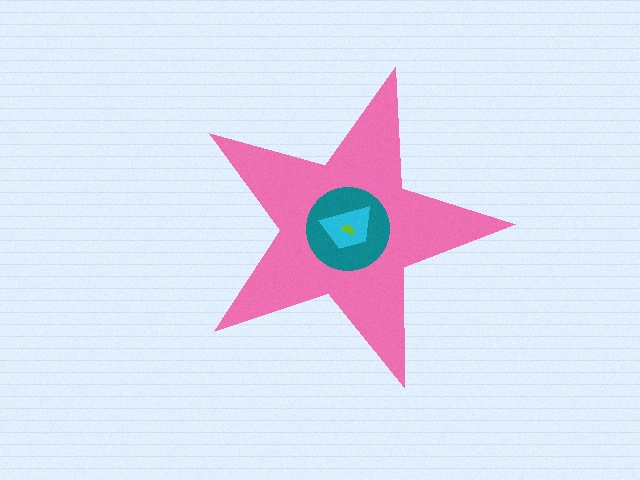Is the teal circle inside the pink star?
Yes.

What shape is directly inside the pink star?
The teal circle.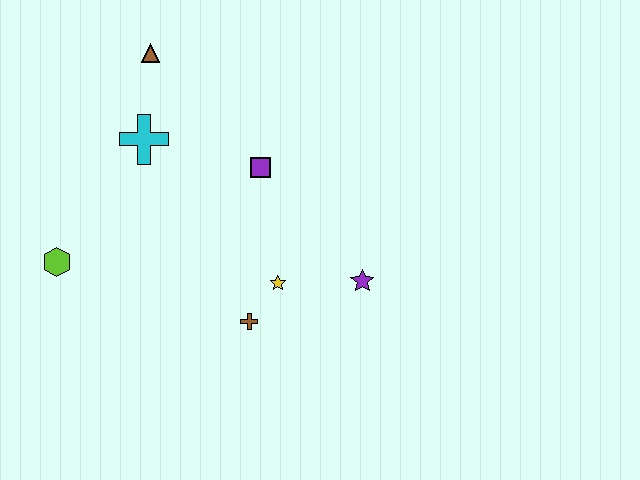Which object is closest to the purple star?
The yellow star is closest to the purple star.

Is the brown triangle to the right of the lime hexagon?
Yes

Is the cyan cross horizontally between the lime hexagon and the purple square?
Yes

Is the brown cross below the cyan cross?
Yes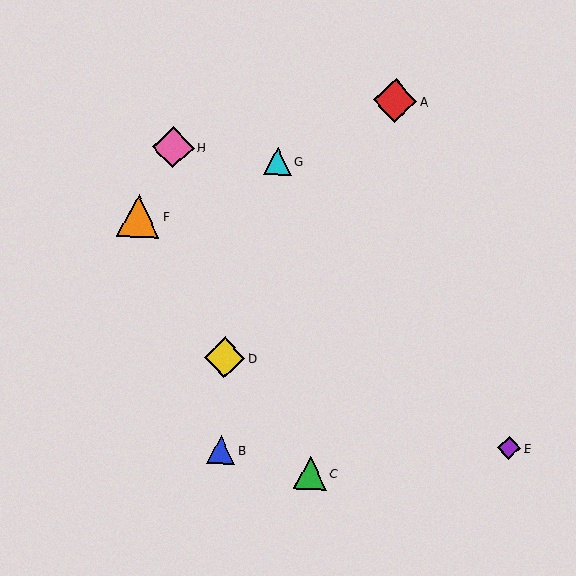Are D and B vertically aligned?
Yes, both are at x≈225.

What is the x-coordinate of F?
Object F is at x≈139.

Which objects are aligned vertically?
Objects B, D are aligned vertically.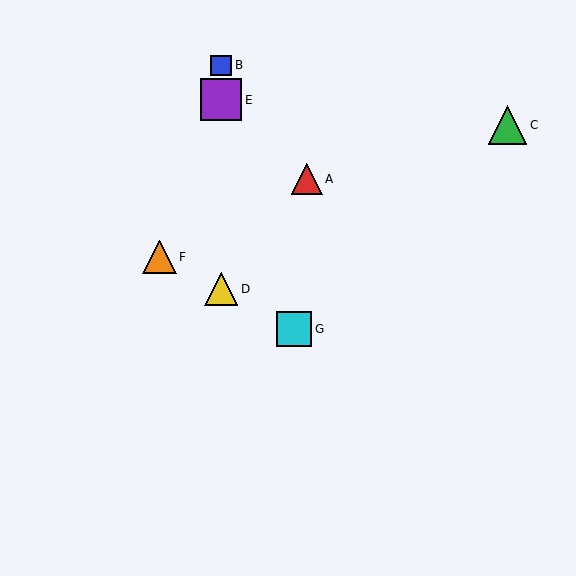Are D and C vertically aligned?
No, D is at x≈221 and C is at x≈508.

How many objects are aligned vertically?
3 objects (B, D, E) are aligned vertically.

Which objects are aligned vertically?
Objects B, D, E are aligned vertically.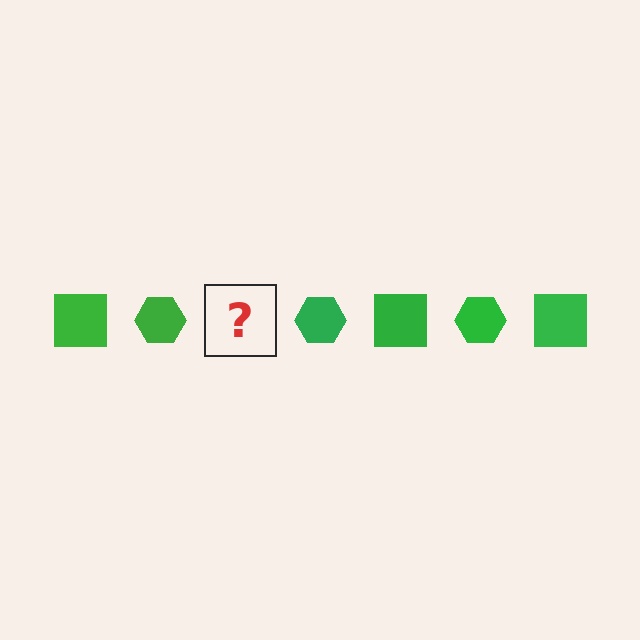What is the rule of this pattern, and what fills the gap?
The rule is that the pattern cycles through square, hexagon shapes in green. The gap should be filled with a green square.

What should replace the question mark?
The question mark should be replaced with a green square.